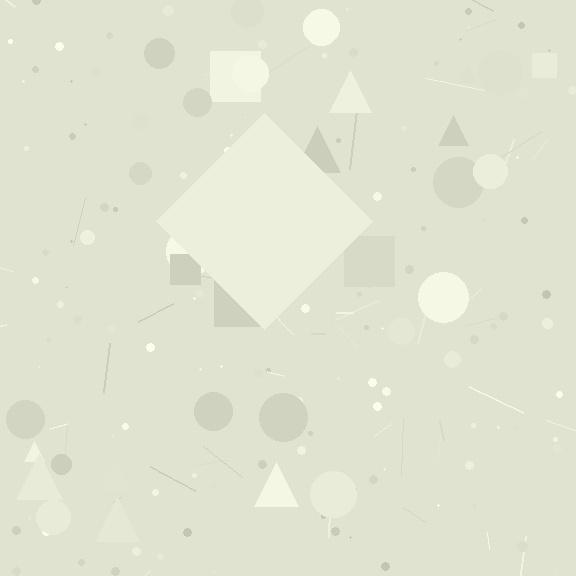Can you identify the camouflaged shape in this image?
The camouflaged shape is a diamond.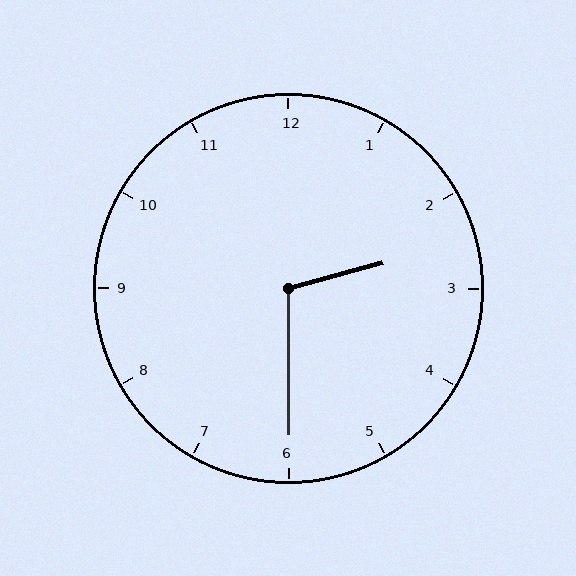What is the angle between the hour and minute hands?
Approximately 105 degrees.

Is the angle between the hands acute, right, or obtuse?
It is obtuse.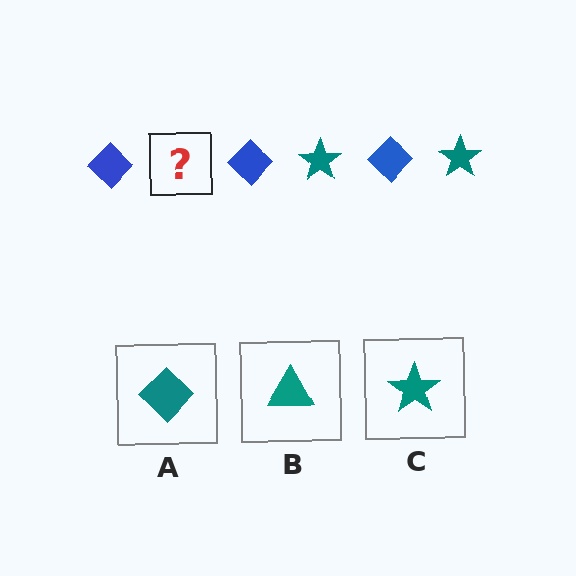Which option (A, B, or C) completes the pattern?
C.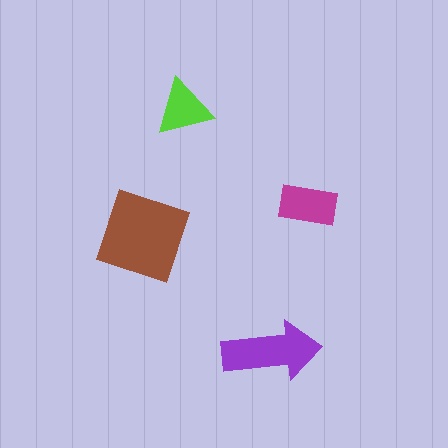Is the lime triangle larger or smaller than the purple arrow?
Smaller.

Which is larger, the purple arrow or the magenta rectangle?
The purple arrow.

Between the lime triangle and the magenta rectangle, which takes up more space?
The magenta rectangle.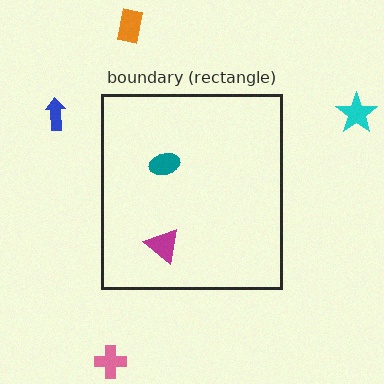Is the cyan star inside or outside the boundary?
Outside.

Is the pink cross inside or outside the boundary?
Outside.